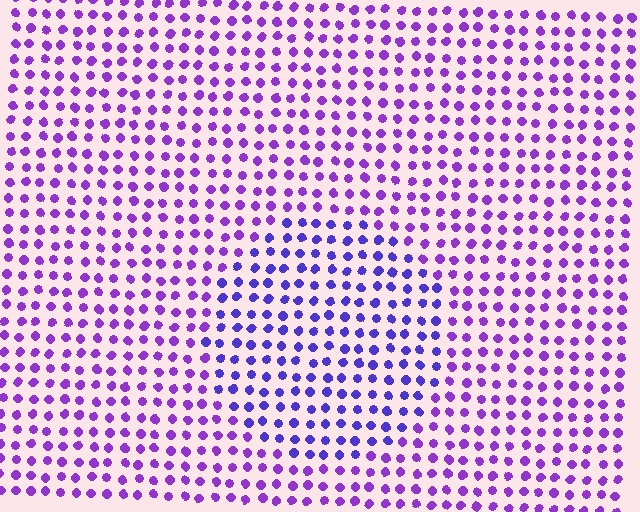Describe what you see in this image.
The image is filled with small purple elements in a uniform arrangement. A circle-shaped region is visible where the elements are tinted to a slightly different hue, forming a subtle color boundary.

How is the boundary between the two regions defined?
The boundary is defined purely by a slight shift in hue (about 28 degrees). Spacing, size, and orientation are identical on both sides.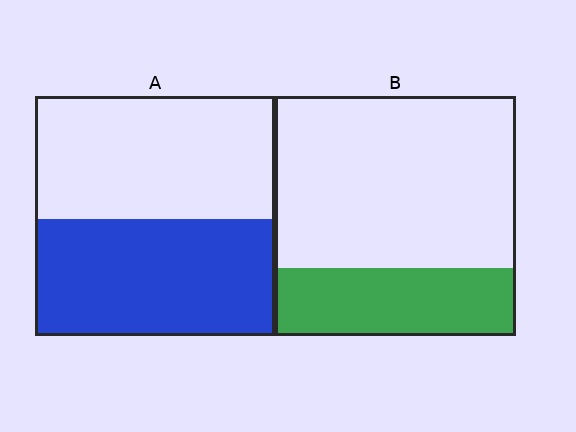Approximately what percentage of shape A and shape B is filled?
A is approximately 50% and B is approximately 30%.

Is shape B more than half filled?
No.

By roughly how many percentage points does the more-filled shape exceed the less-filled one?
By roughly 20 percentage points (A over B).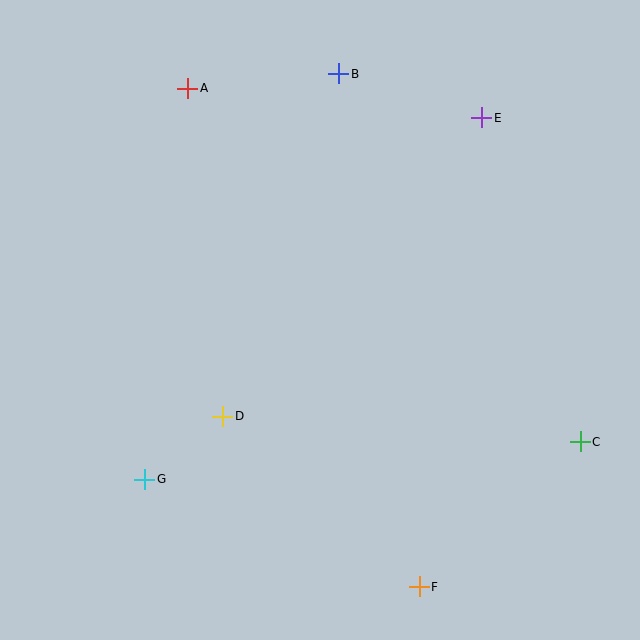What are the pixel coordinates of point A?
Point A is at (188, 88).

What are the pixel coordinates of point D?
Point D is at (223, 416).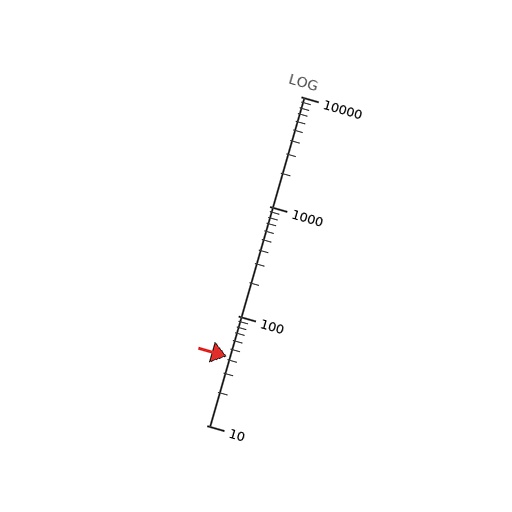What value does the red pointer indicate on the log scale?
The pointer indicates approximately 42.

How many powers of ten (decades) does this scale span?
The scale spans 3 decades, from 10 to 10000.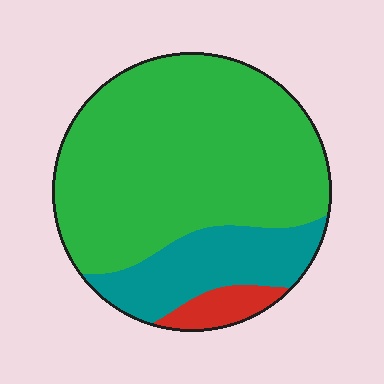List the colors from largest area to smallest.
From largest to smallest: green, teal, red.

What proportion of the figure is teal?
Teal covers around 20% of the figure.